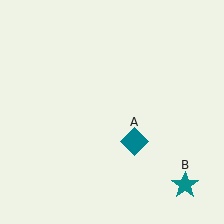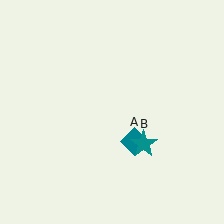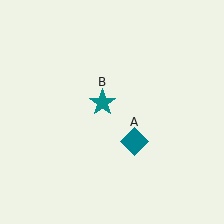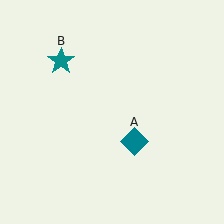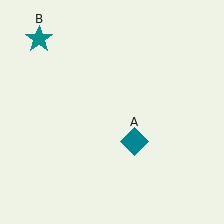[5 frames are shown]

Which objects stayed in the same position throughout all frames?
Teal diamond (object A) remained stationary.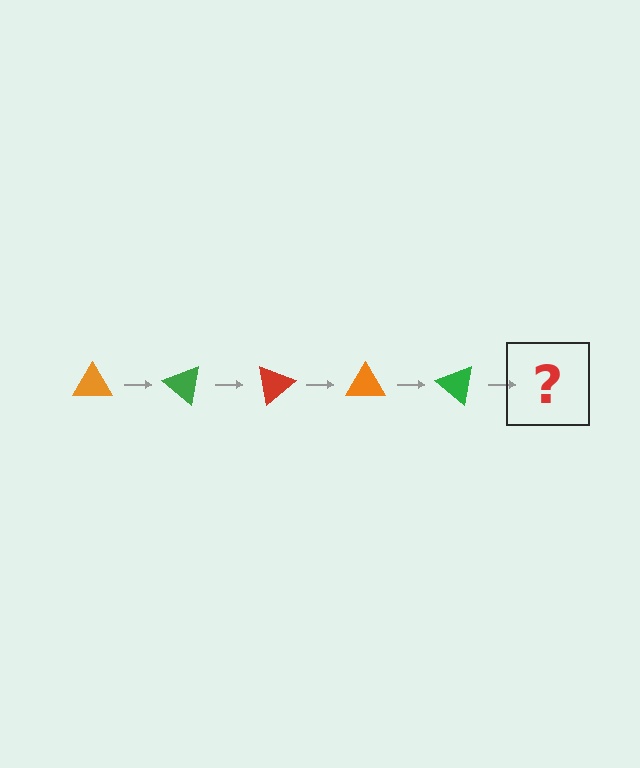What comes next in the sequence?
The next element should be a red triangle, rotated 200 degrees from the start.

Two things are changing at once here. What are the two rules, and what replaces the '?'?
The two rules are that it rotates 40 degrees each step and the color cycles through orange, green, and red. The '?' should be a red triangle, rotated 200 degrees from the start.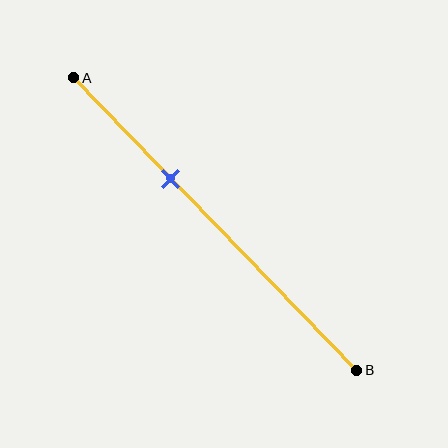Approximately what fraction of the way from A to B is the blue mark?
The blue mark is approximately 35% of the way from A to B.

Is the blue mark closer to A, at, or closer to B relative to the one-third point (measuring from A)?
The blue mark is approximately at the one-third point of segment AB.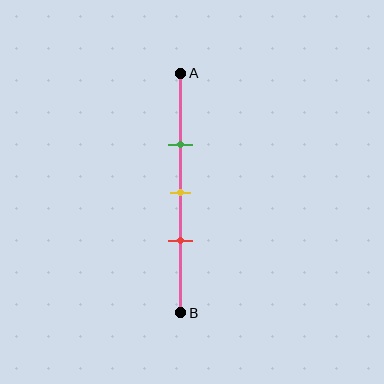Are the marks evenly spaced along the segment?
Yes, the marks are approximately evenly spaced.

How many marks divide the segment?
There are 3 marks dividing the segment.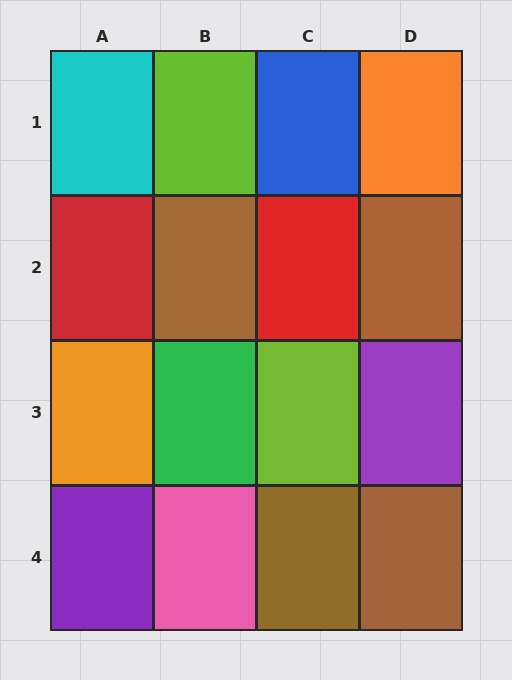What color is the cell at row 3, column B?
Green.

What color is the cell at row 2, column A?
Red.